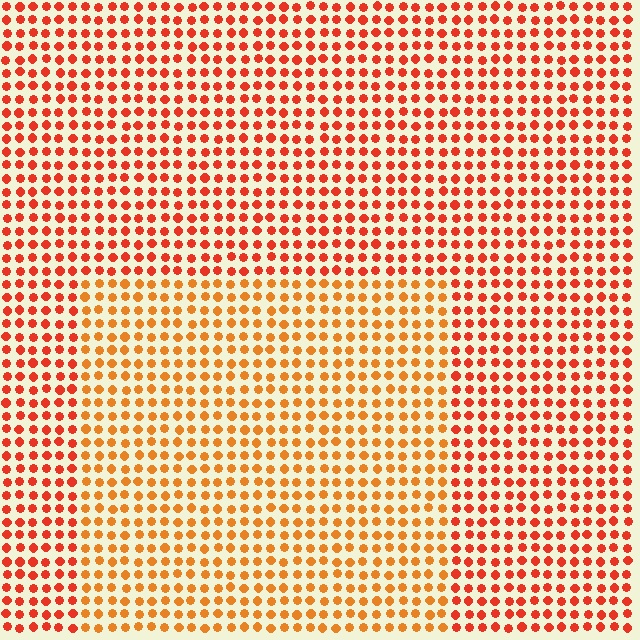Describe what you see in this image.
The image is filled with small red elements in a uniform arrangement. A rectangle-shaped region is visible where the elements are tinted to a slightly different hue, forming a subtle color boundary.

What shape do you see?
I see a rectangle.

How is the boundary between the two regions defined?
The boundary is defined purely by a slight shift in hue (about 24 degrees). Spacing, size, and orientation are identical on both sides.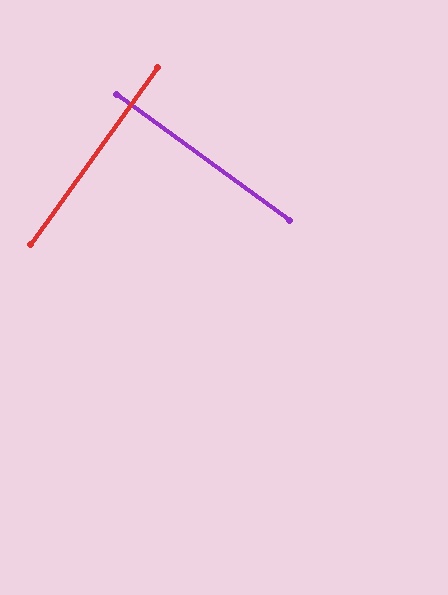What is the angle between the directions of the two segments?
Approximately 89 degrees.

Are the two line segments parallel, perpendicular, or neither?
Perpendicular — they meet at approximately 89°.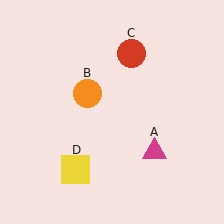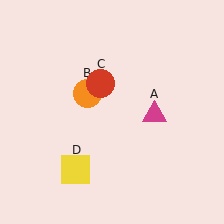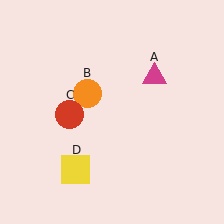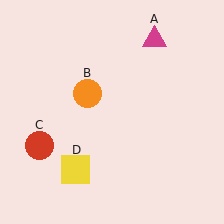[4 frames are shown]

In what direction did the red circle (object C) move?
The red circle (object C) moved down and to the left.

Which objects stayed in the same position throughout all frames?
Orange circle (object B) and yellow square (object D) remained stationary.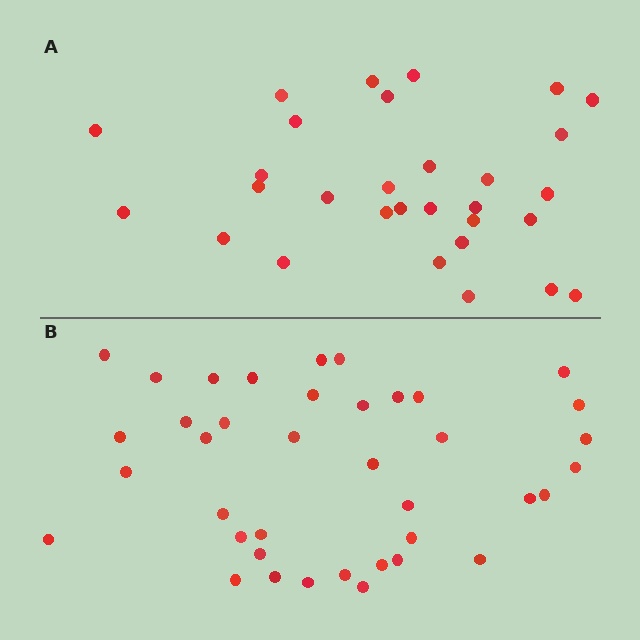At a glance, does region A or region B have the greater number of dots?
Region B (the bottom region) has more dots.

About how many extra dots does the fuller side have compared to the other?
Region B has roughly 8 or so more dots than region A.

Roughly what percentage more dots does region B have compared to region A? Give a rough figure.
About 30% more.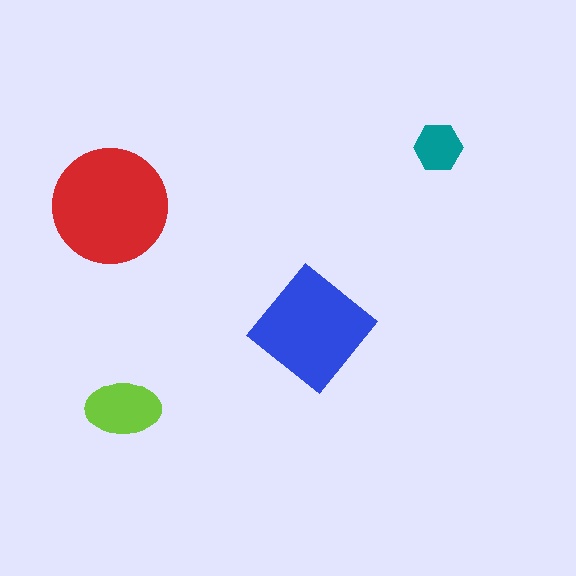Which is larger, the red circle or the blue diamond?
The red circle.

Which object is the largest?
The red circle.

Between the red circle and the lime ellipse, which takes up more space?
The red circle.